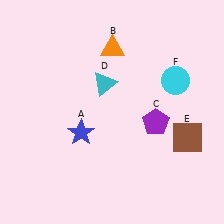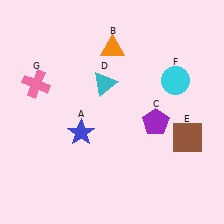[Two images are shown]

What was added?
A pink cross (G) was added in Image 2.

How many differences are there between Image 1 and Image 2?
There is 1 difference between the two images.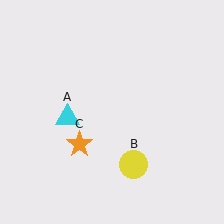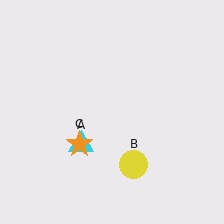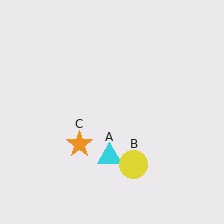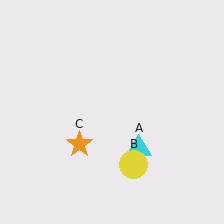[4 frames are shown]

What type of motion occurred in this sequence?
The cyan triangle (object A) rotated counterclockwise around the center of the scene.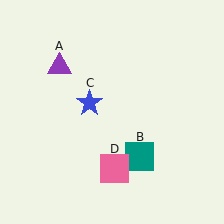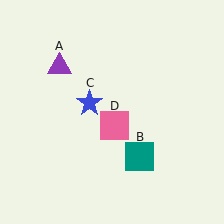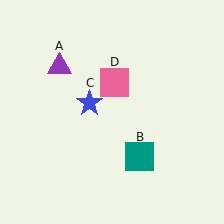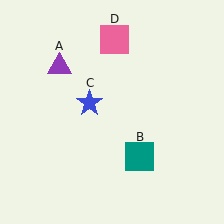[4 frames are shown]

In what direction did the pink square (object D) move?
The pink square (object D) moved up.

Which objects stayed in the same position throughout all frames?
Purple triangle (object A) and teal square (object B) and blue star (object C) remained stationary.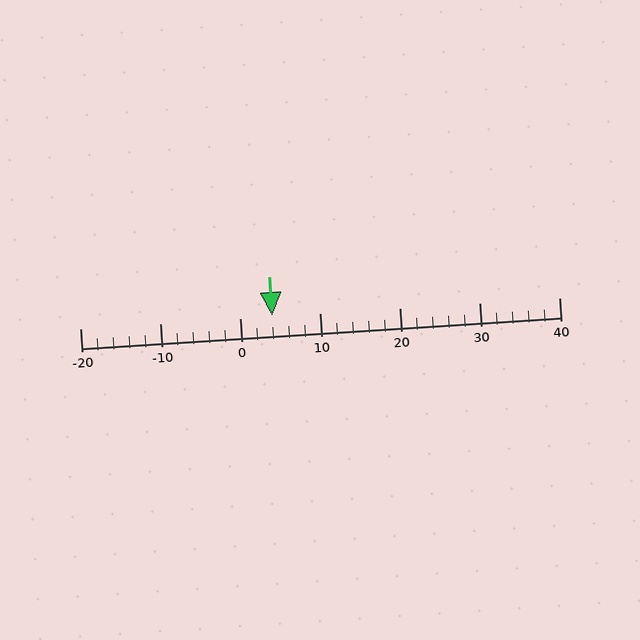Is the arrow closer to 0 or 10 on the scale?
The arrow is closer to 0.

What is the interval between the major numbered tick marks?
The major tick marks are spaced 10 units apart.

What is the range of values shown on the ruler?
The ruler shows values from -20 to 40.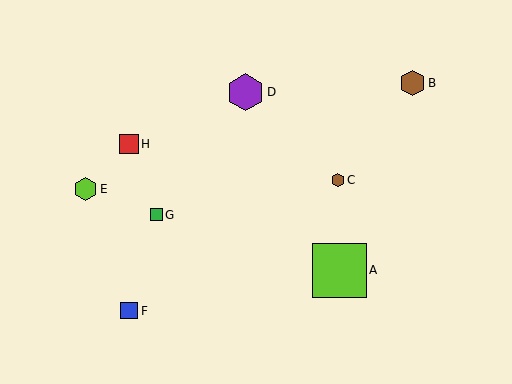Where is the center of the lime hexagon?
The center of the lime hexagon is at (85, 189).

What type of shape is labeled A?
Shape A is a lime square.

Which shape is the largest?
The lime square (labeled A) is the largest.